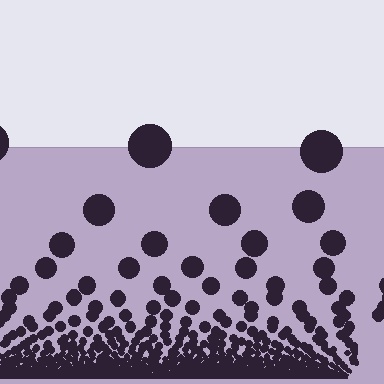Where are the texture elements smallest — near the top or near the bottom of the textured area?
Near the bottom.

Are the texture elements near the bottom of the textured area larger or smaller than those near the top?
Smaller. The gradient is inverted — elements near the bottom are smaller and denser.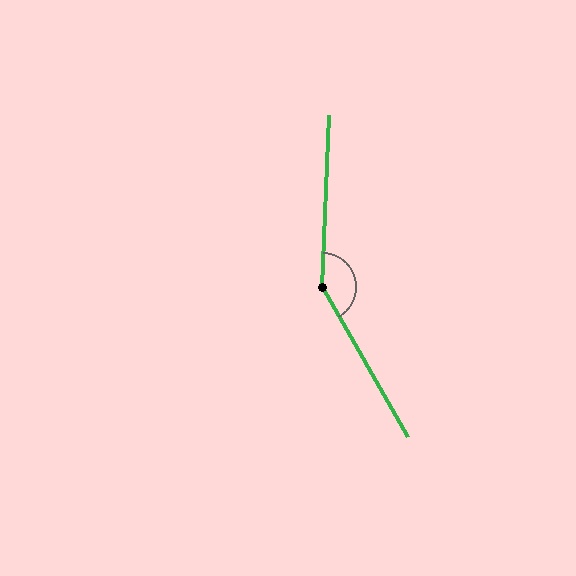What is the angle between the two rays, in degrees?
Approximately 148 degrees.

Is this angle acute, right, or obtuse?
It is obtuse.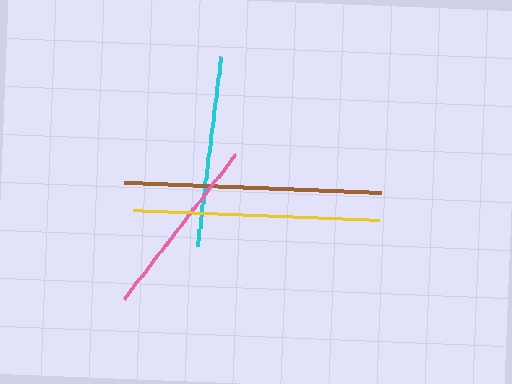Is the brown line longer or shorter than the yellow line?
The brown line is longer than the yellow line.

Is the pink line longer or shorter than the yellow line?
The yellow line is longer than the pink line.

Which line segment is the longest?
The brown line is the longest at approximately 256 pixels.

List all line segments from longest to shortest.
From longest to shortest: brown, yellow, cyan, pink.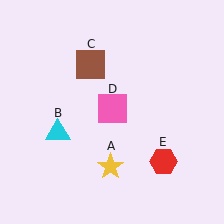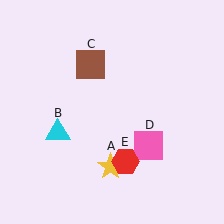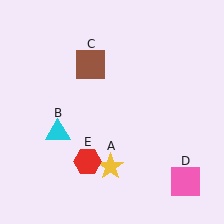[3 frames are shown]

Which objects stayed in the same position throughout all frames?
Yellow star (object A) and cyan triangle (object B) and brown square (object C) remained stationary.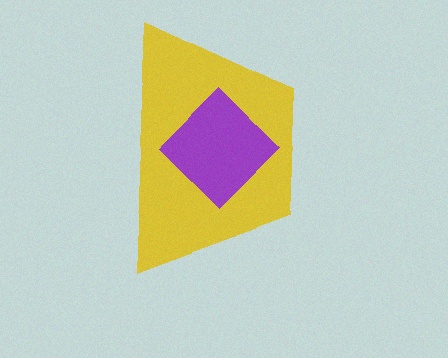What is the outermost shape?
The yellow trapezoid.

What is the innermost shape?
The purple diamond.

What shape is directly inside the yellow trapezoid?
The purple diamond.